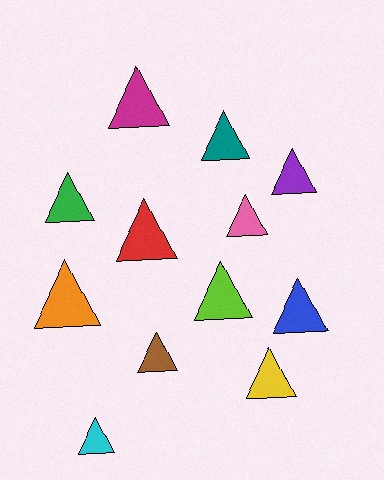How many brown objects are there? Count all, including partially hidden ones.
There is 1 brown object.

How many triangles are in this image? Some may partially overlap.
There are 12 triangles.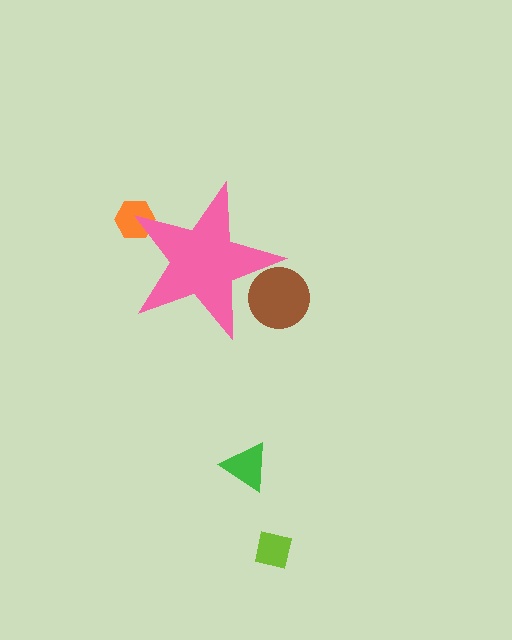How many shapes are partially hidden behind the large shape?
2 shapes are partially hidden.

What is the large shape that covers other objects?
A pink star.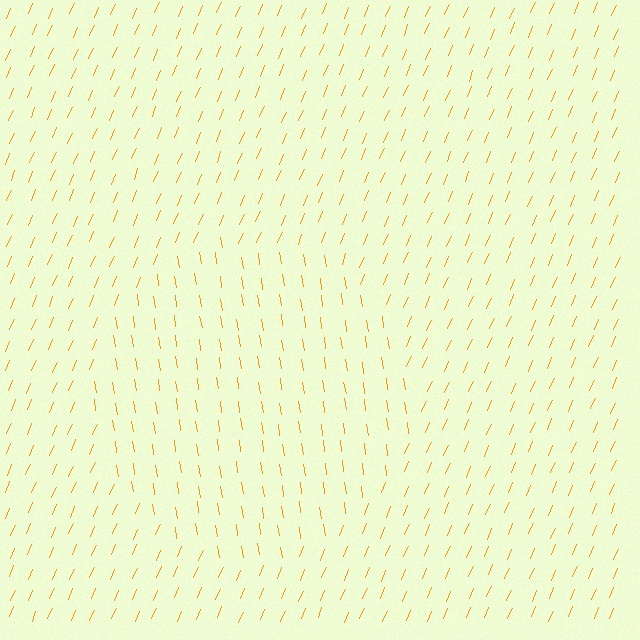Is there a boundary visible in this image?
Yes, there is a texture boundary formed by a change in line orientation.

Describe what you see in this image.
The image is filled with small orange line segments. A circle region in the image has lines oriented differently from the surrounding lines, creating a visible texture boundary.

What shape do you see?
I see a circle.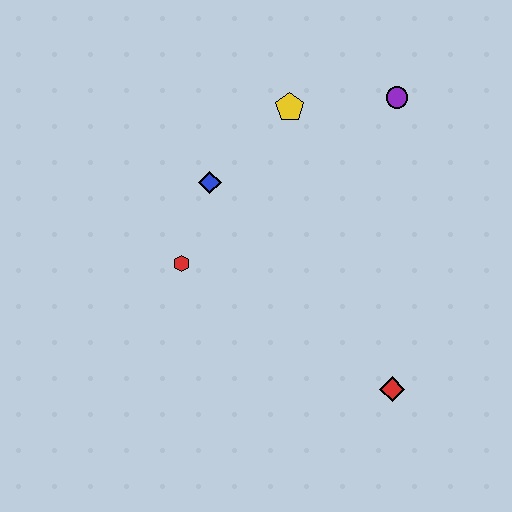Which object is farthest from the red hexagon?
The purple circle is farthest from the red hexagon.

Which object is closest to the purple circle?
The yellow pentagon is closest to the purple circle.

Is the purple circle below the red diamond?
No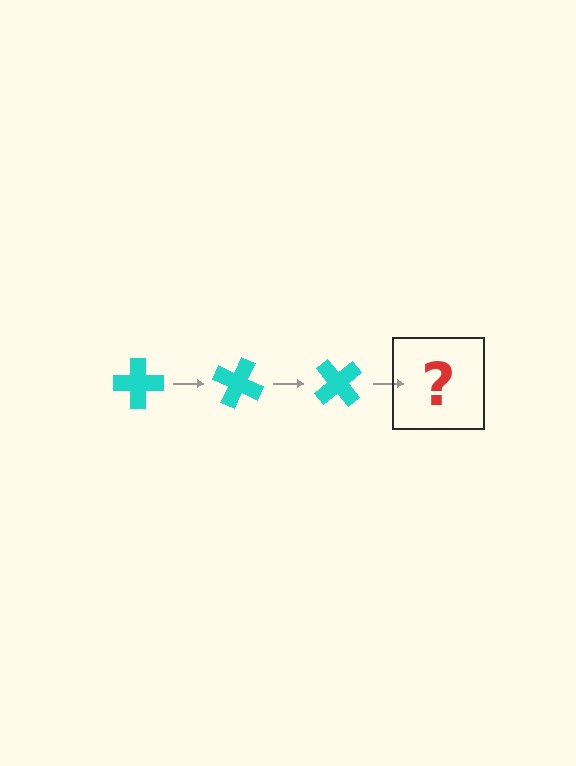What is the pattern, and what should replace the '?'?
The pattern is that the cross rotates 25 degrees each step. The '?' should be a cyan cross rotated 75 degrees.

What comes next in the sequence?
The next element should be a cyan cross rotated 75 degrees.